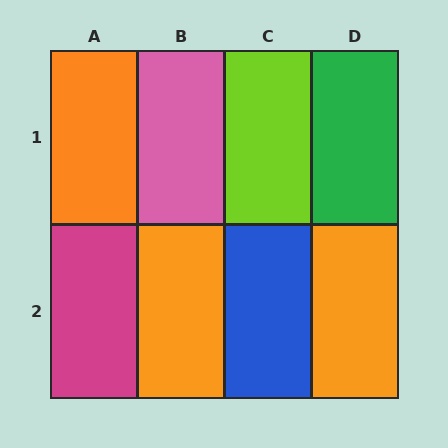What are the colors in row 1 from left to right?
Orange, pink, lime, green.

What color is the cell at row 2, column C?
Blue.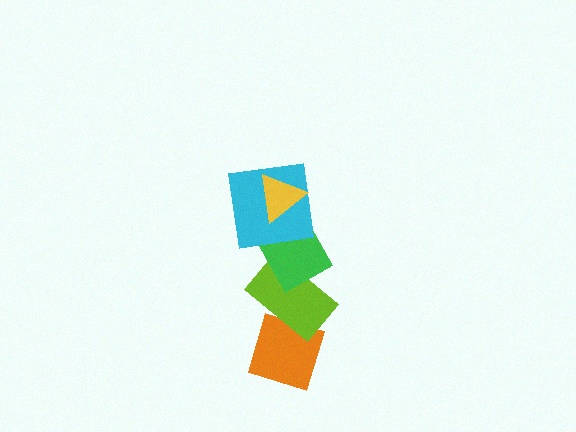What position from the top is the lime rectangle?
The lime rectangle is 4th from the top.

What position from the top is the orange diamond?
The orange diamond is 5th from the top.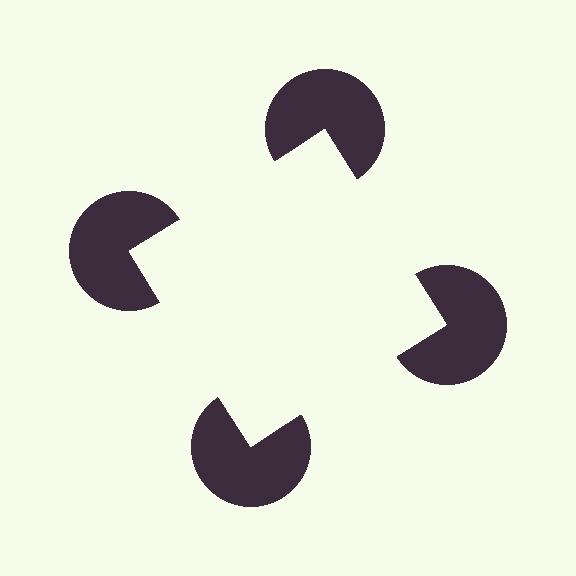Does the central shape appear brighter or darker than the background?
It typically appears slightly brighter than the background, even though no actual brightness change is drawn.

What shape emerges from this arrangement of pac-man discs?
An illusory square — its edges are inferred from the aligned wedge cuts in the pac-man discs, not physically drawn.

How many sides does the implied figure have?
4 sides.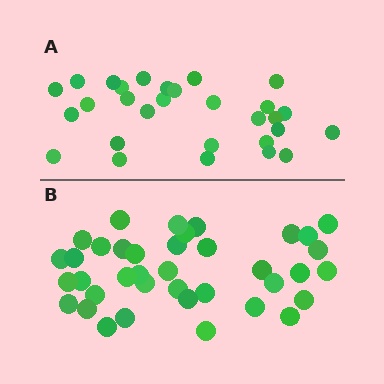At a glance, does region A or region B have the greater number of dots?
Region B (the bottom region) has more dots.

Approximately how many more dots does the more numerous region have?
Region B has roughly 8 or so more dots than region A.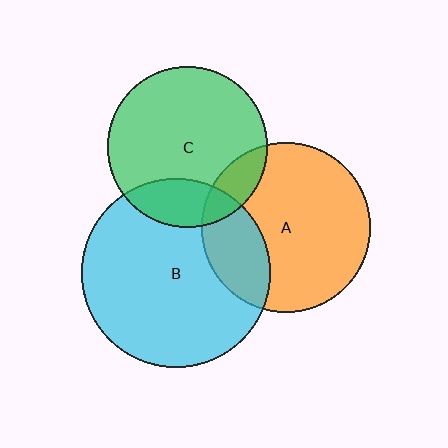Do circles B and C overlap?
Yes.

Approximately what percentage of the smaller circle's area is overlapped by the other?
Approximately 20%.